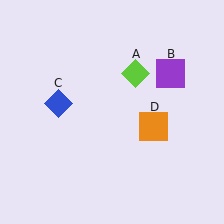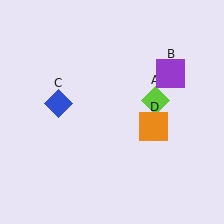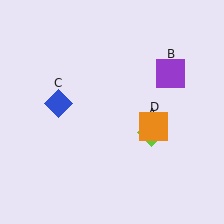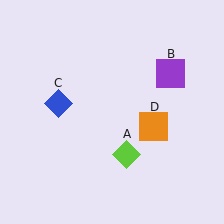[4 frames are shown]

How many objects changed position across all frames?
1 object changed position: lime diamond (object A).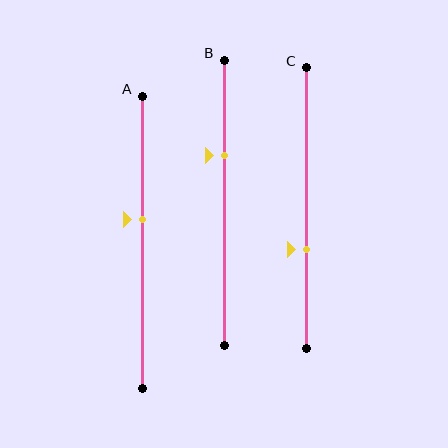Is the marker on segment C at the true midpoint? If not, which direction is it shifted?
No, the marker on segment C is shifted downward by about 15% of the segment length.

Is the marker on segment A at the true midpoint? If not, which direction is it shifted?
No, the marker on segment A is shifted upward by about 8% of the segment length.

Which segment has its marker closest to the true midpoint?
Segment A has its marker closest to the true midpoint.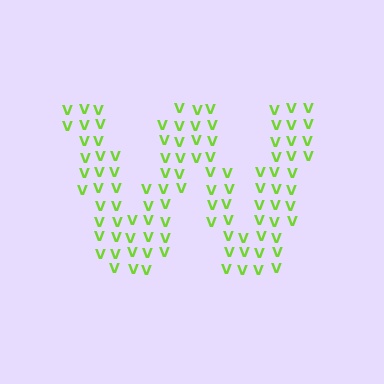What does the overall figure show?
The overall figure shows the letter W.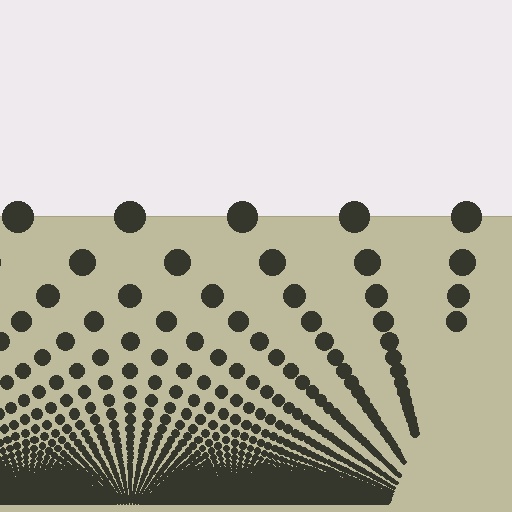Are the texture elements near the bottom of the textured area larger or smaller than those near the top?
Smaller. The gradient is inverted — elements near the bottom are smaller and denser.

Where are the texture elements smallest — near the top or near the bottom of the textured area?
Near the bottom.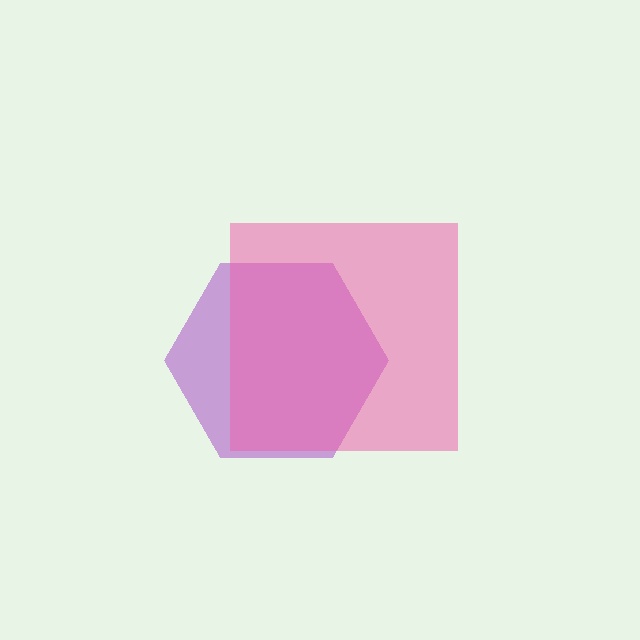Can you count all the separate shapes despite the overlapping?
Yes, there are 2 separate shapes.